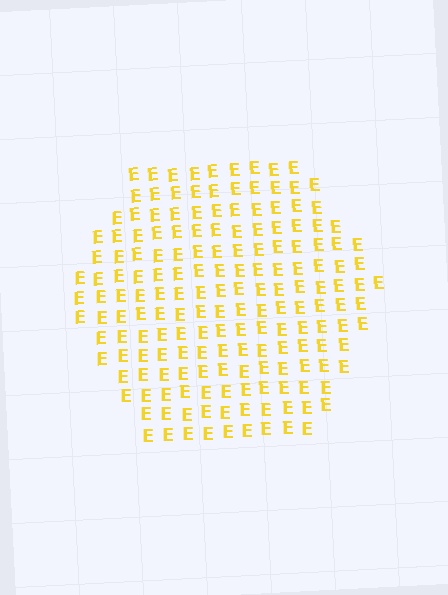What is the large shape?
The large shape is a hexagon.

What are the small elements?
The small elements are letter E's.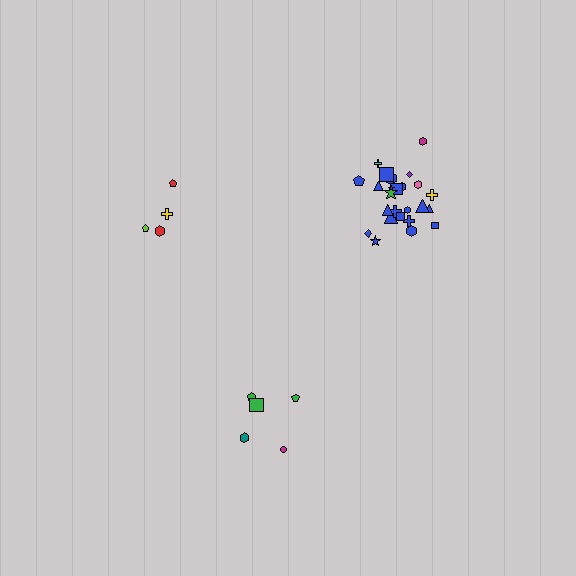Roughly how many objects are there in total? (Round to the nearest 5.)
Roughly 35 objects in total.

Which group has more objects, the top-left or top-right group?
The top-right group.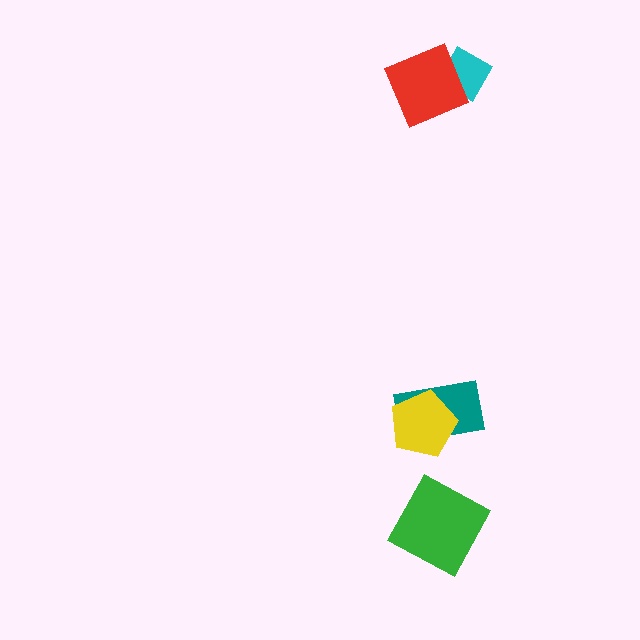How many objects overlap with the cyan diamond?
1 object overlaps with the cyan diamond.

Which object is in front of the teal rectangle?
The yellow pentagon is in front of the teal rectangle.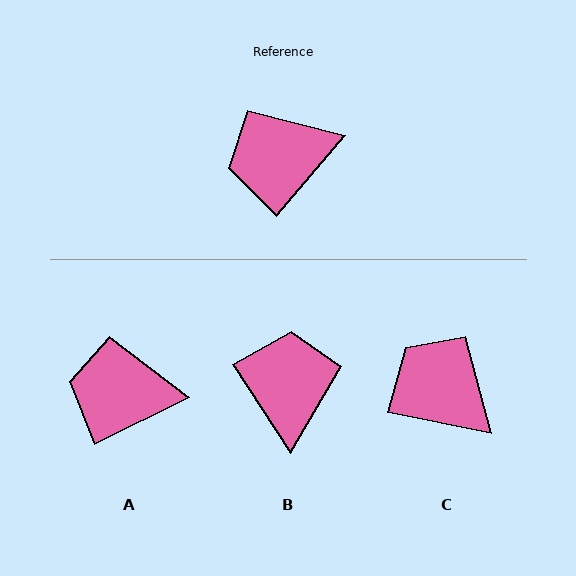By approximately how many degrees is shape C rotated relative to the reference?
Approximately 61 degrees clockwise.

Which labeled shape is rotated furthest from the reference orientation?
B, about 106 degrees away.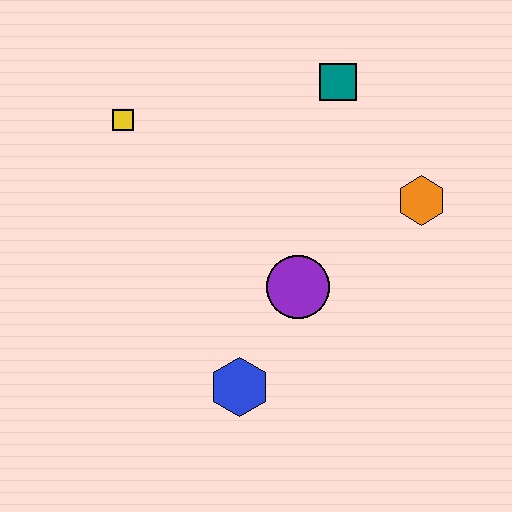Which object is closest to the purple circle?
The blue hexagon is closest to the purple circle.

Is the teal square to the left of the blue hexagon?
No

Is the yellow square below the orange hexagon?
No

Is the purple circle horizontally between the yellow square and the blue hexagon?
No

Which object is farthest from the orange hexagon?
The yellow square is farthest from the orange hexagon.